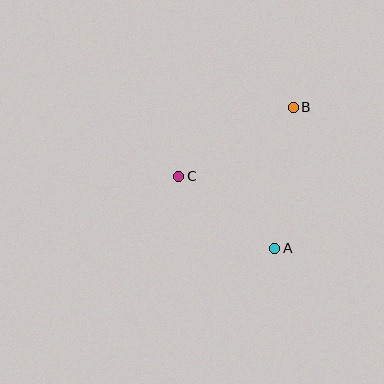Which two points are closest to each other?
Points A and C are closest to each other.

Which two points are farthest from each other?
Points A and B are farthest from each other.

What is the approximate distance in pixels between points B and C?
The distance between B and C is approximately 134 pixels.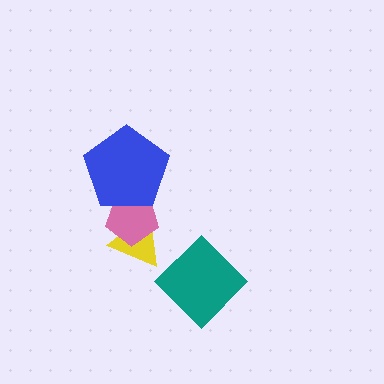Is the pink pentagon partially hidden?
Yes, it is partially covered by another shape.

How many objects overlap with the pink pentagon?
2 objects overlap with the pink pentagon.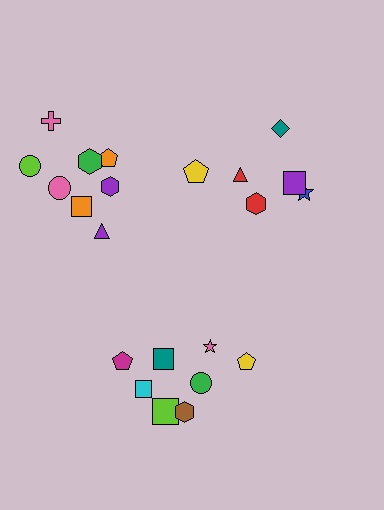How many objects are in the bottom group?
There are 8 objects.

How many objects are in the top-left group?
There are 8 objects.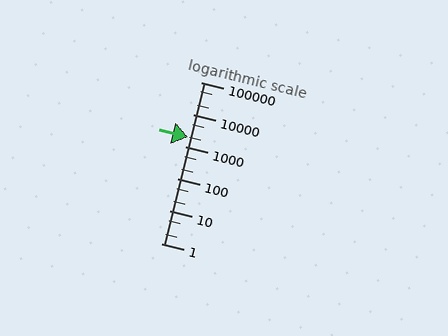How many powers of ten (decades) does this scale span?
The scale spans 5 decades, from 1 to 100000.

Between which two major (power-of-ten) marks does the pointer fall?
The pointer is between 1000 and 10000.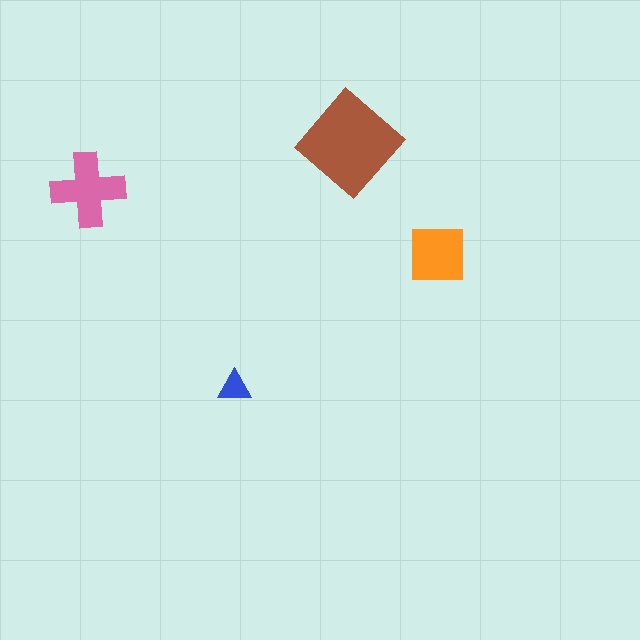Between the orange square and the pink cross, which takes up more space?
The pink cross.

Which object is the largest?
The brown diamond.